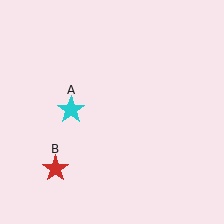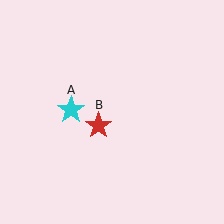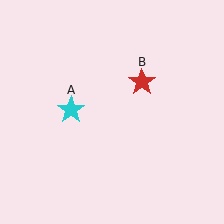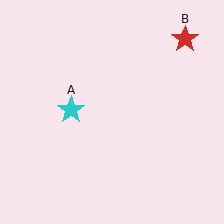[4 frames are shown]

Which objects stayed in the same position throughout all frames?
Cyan star (object A) remained stationary.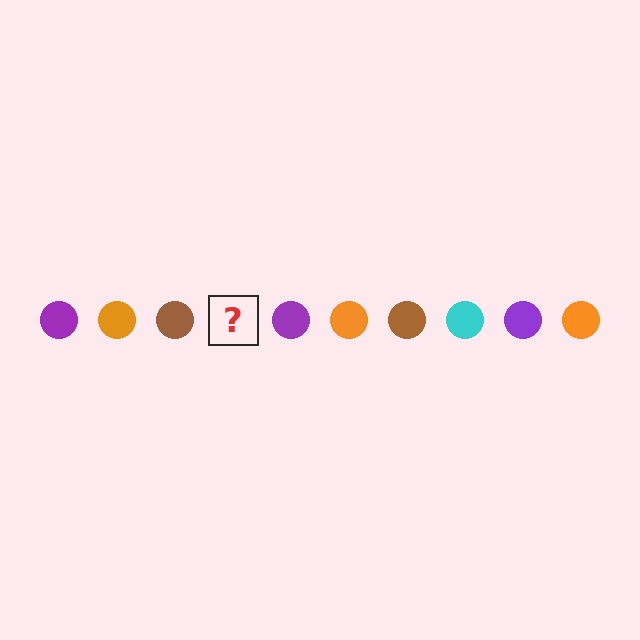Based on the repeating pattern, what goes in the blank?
The blank should be a cyan circle.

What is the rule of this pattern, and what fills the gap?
The rule is that the pattern cycles through purple, orange, brown, cyan circles. The gap should be filled with a cyan circle.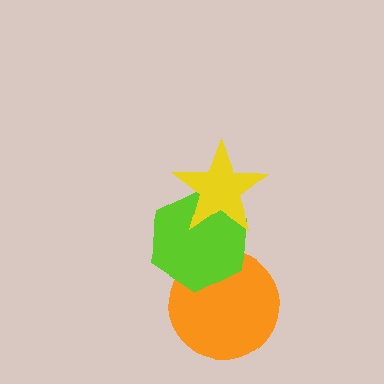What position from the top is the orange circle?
The orange circle is 3rd from the top.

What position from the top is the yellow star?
The yellow star is 1st from the top.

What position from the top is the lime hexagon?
The lime hexagon is 2nd from the top.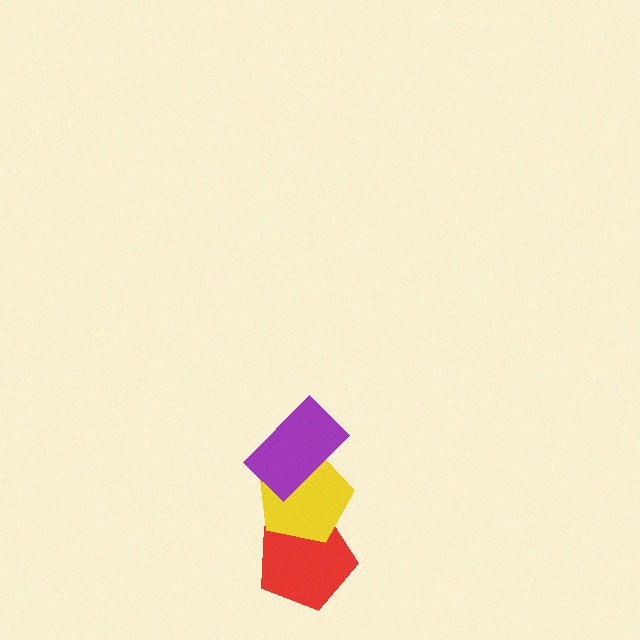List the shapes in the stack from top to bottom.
From top to bottom: the purple rectangle, the yellow pentagon, the red pentagon.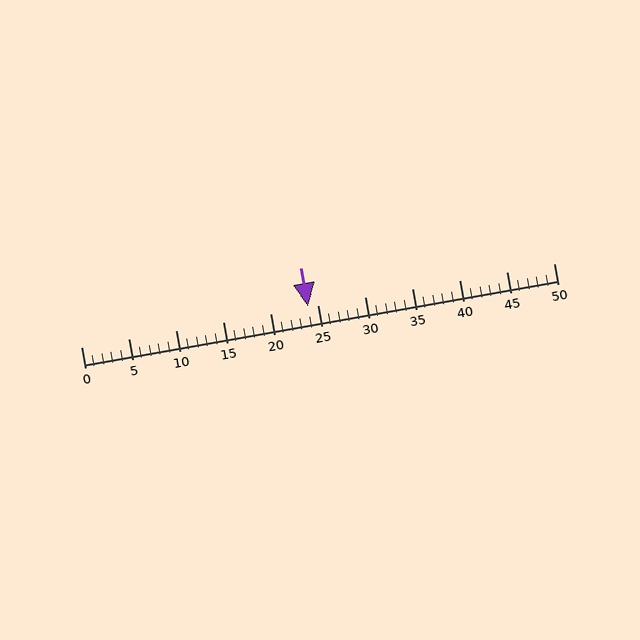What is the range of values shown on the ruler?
The ruler shows values from 0 to 50.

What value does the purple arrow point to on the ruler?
The purple arrow points to approximately 24.